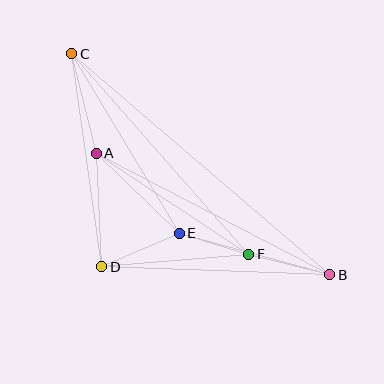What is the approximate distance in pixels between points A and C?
The distance between A and C is approximately 102 pixels.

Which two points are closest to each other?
Points E and F are closest to each other.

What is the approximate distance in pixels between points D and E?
The distance between D and E is approximately 85 pixels.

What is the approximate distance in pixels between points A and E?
The distance between A and E is approximately 115 pixels.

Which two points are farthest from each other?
Points B and C are farthest from each other.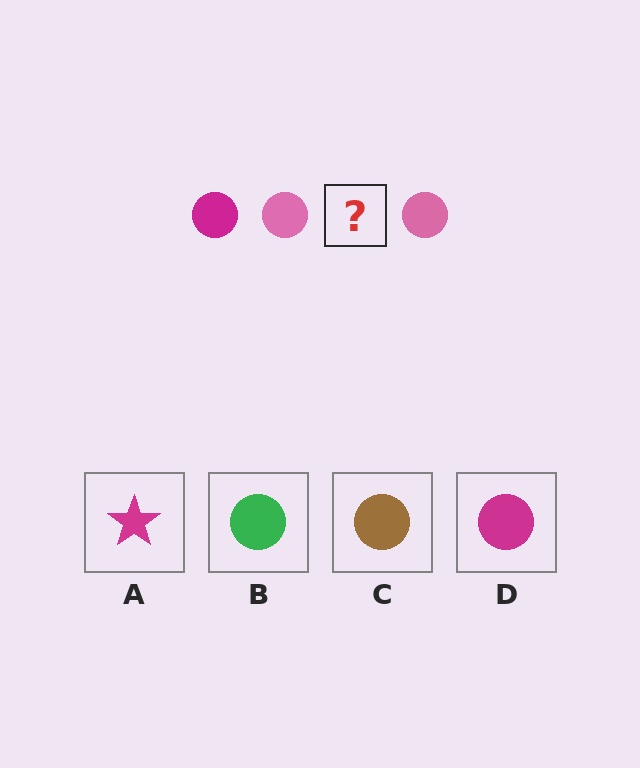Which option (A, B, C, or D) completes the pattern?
D.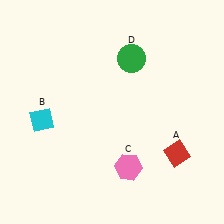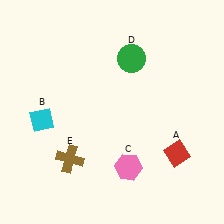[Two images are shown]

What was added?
A brown cross (E) was added in Image 2.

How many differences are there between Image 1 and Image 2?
There is 1 difference between the two images.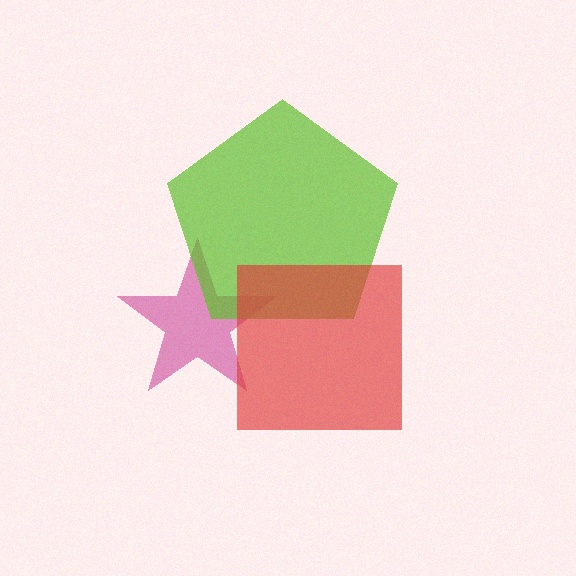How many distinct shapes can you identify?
There are 3 distinct shapes: a magenta star, a lime pentagon, a red square.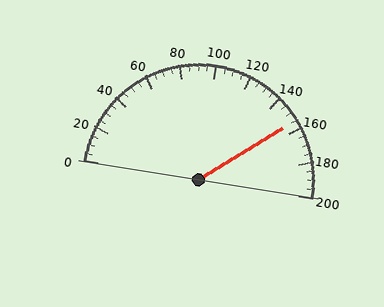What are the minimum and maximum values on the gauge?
The gauge ranges from 0 to 200.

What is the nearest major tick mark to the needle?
The nearest major tick mark is 160.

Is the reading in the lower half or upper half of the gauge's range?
The reading is in the upper half of the range (0 to 200).